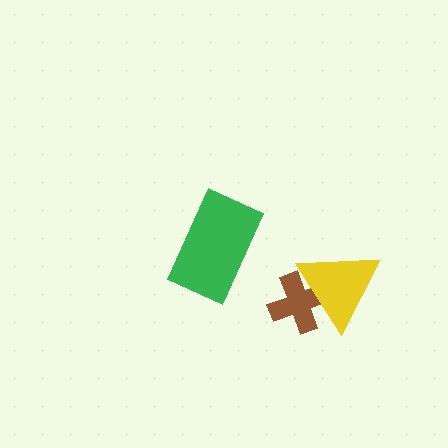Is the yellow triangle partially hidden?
No, no other shape covers it.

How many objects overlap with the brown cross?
1 object overlaps with the brown cross.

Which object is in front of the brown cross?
The yellow triangle is in front of the brown cross.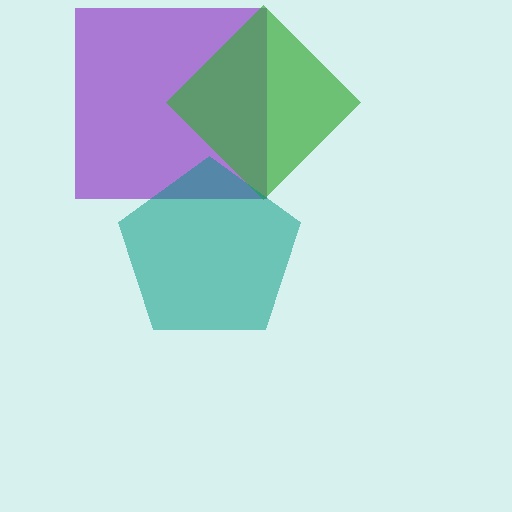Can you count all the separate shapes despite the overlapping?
Yes, there are 3 separate shapes.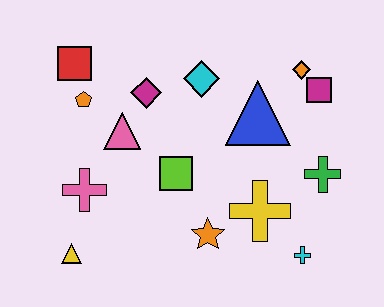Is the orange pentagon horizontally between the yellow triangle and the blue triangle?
Yes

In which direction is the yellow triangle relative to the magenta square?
The yellow triangle is to the left of the magenta square.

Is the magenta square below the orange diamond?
Yes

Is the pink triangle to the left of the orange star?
Yes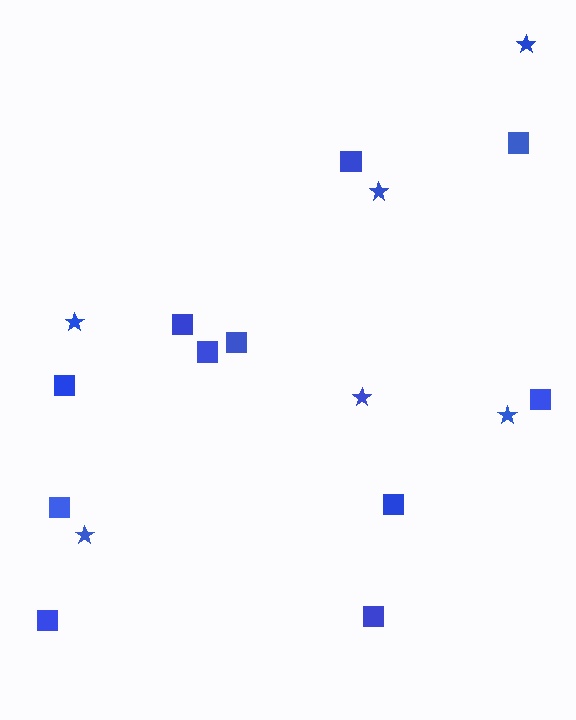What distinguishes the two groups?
There are 2 groups: one group of squares (11) and one group of stars (6).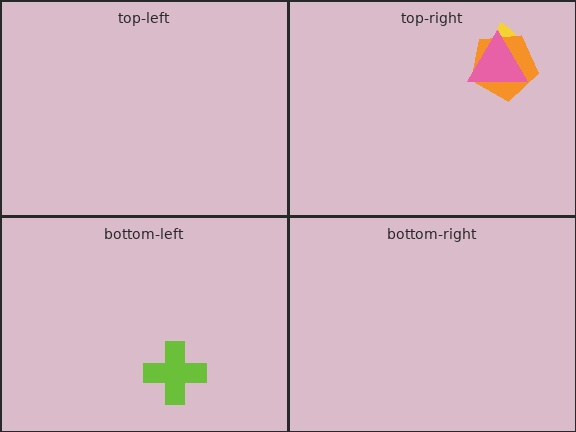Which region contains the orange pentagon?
The top-right region.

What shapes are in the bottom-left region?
The lime cross.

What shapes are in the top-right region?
The yellow semicircle, the orange pentagon, the pink triangle.